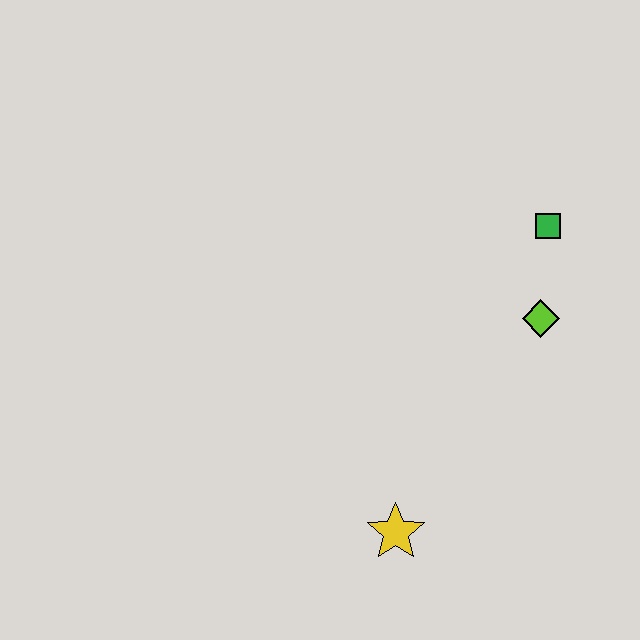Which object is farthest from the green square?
The yellow star is farthest from the green square.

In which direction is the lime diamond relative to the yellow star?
The lime diamond is above the yellow star.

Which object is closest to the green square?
The lime diamond is closest to the green square.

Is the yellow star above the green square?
No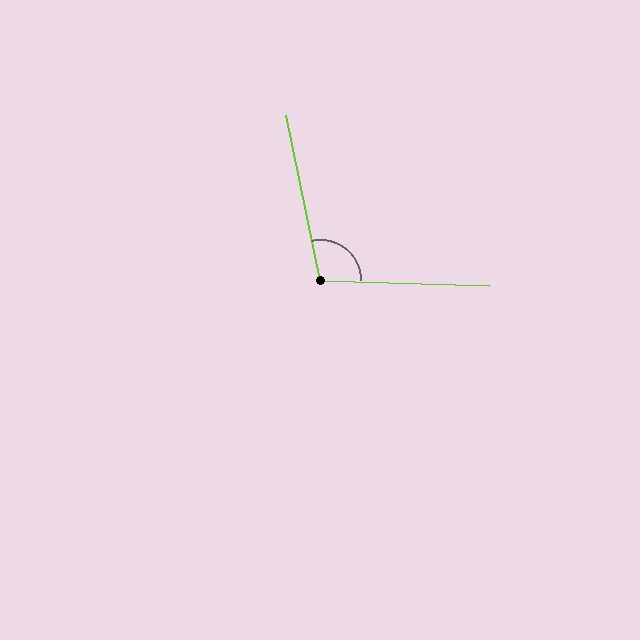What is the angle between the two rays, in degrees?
Approximately 104 degrees.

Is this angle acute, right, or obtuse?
It is obtuse.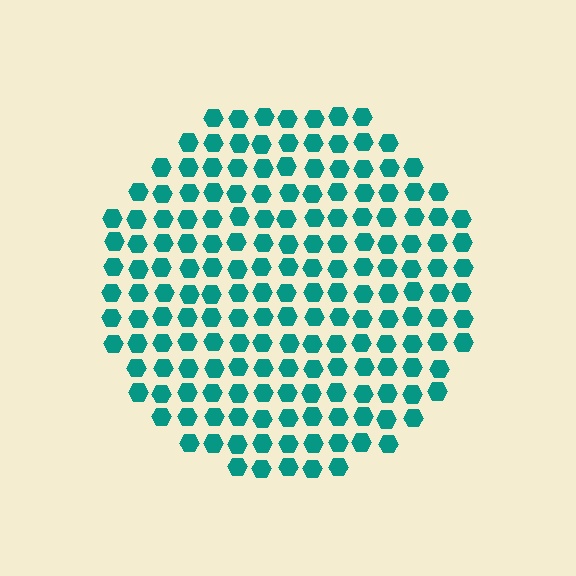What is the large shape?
The large shape is a circle.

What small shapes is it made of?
It is made of small hexagons.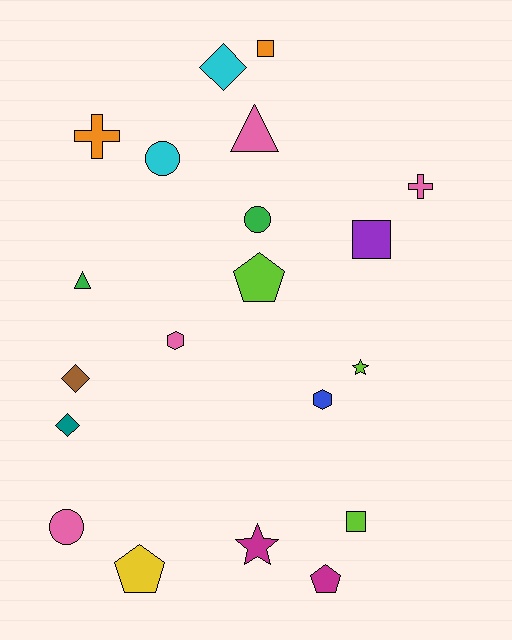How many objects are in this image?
There are 20 objects.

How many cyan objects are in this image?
There are 2 cyan objects.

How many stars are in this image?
There are 2 stars.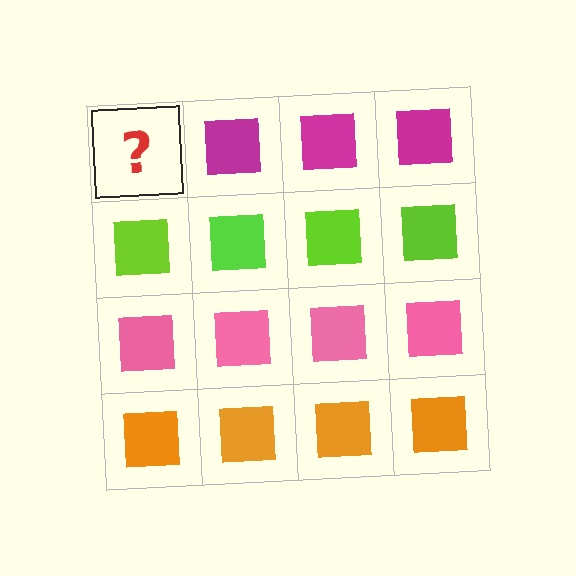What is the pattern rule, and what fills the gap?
The rule is that each row has a consistent color. The gap should be filled with a magenta square.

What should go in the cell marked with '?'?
The missing cell should contain a magenta square.